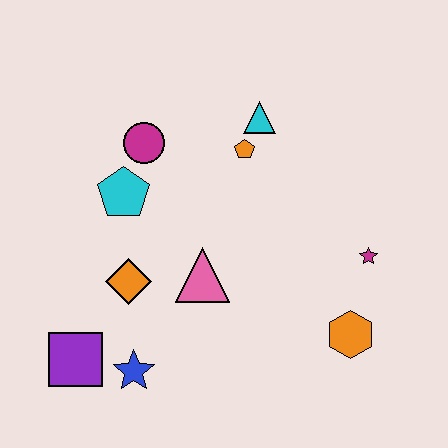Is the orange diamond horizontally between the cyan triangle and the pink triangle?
No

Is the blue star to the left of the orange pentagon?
Yes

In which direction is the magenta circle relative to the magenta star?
The magenta circle is to the left of the magenta star.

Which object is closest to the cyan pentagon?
The magenta circle is closest to the cyan pentagon.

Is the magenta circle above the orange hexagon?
Yes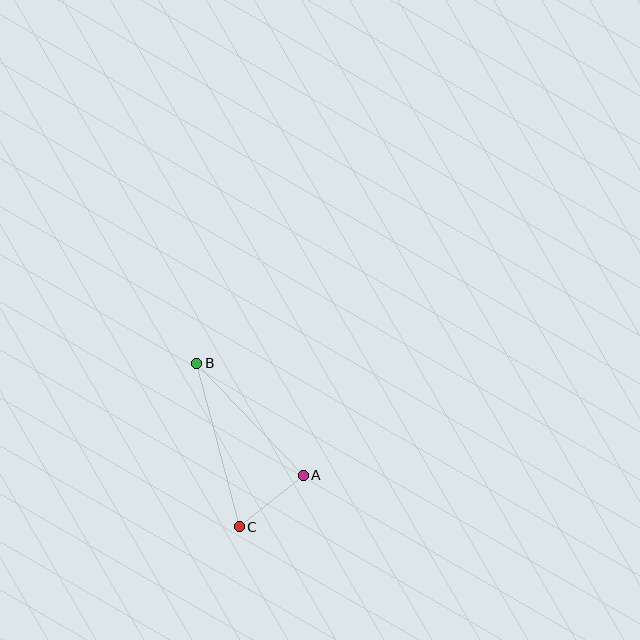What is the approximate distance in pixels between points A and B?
The distance between A and B is approximately 155 pixels.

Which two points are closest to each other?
Points A and C are closest to each other.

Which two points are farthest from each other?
Points B and C are farthest from each other.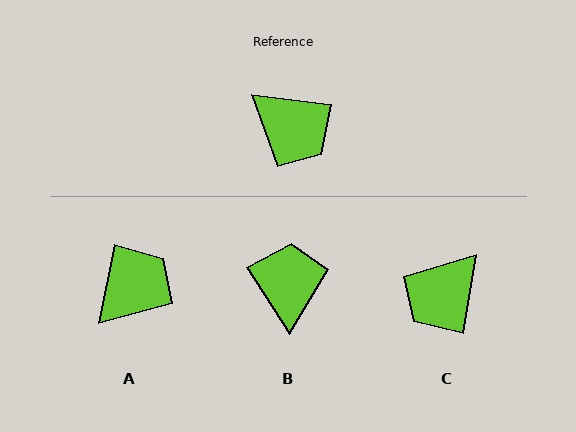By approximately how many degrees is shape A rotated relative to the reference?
Approximately 86 degrees counter-clockwise.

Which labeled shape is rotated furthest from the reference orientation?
B, about 130 degrees away.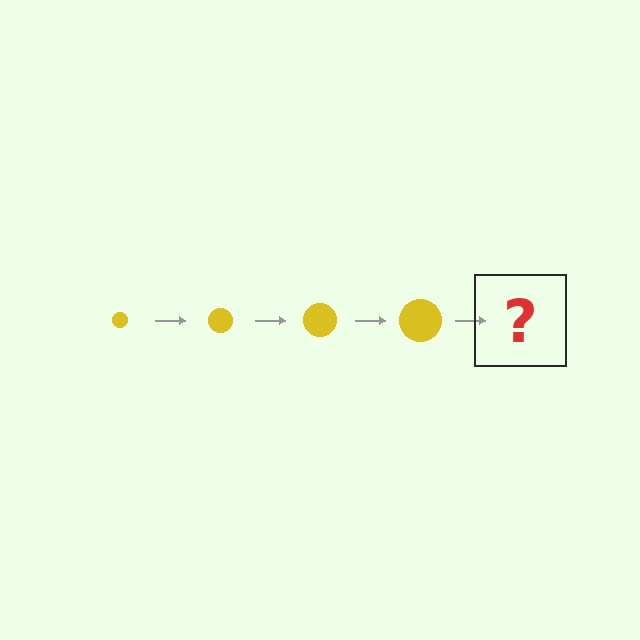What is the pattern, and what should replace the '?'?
The pattern is that the circle gets progressively larger each step. The '?' should be a yellow circle, larger than the previous one.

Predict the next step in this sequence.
The next step is a yellow circle, larger than the previous one.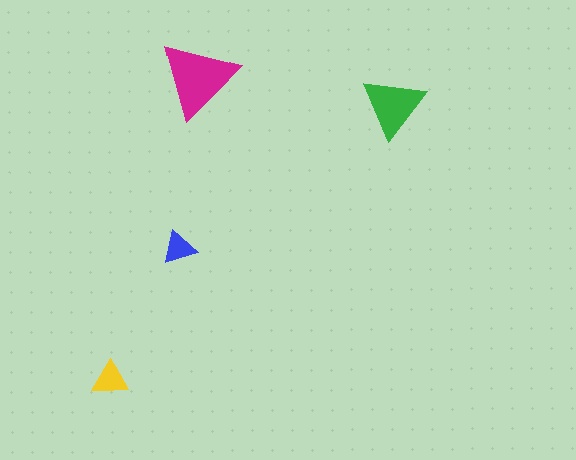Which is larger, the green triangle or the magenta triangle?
The magenta one.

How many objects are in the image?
There are 4 objects in the image.